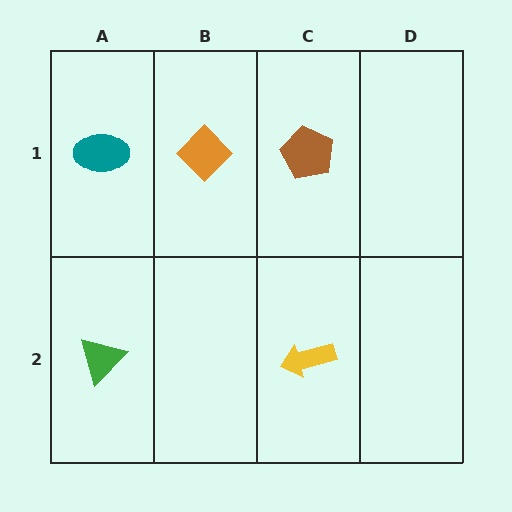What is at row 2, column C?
A yellow arrow.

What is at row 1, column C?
A brown pentagon.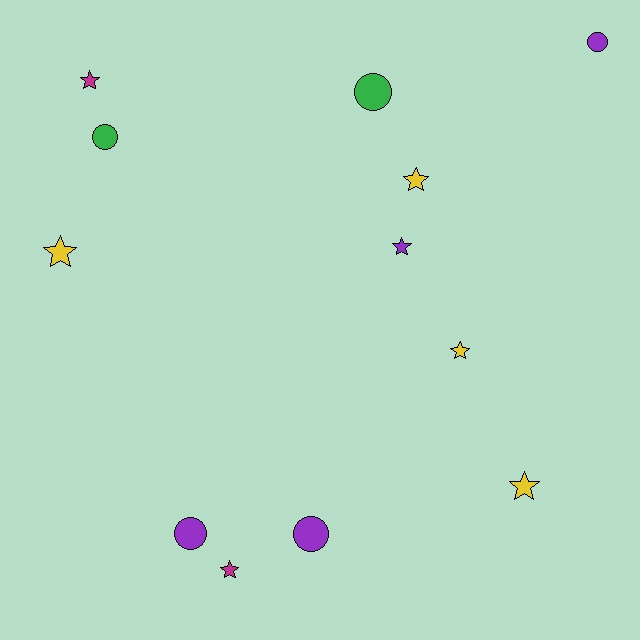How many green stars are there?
There are no green stars.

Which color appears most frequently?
Yellow, with 4 objects.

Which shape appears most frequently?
Star, with 7 objects.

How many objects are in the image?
There are 12 objects.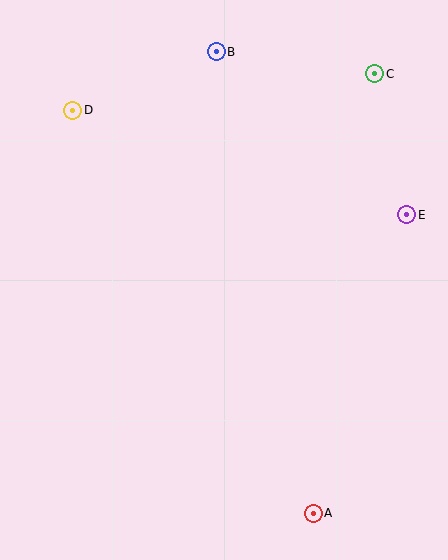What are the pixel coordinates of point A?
Point A is at (313, 513).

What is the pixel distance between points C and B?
The distance between C and B is 160 pixels.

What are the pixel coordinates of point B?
Point B is at (216, 52).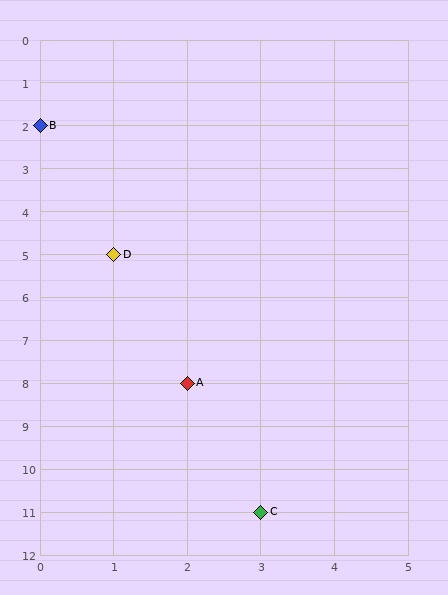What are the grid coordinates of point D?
Point D is at grid coordinates (1, 5).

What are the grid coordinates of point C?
Point C is at grid coordinates (3, 11).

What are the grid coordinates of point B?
Point B is at grid coordinates (0, 2).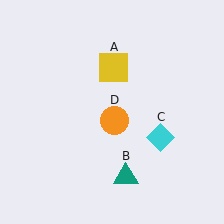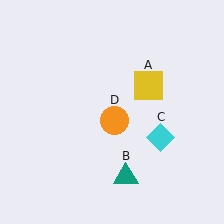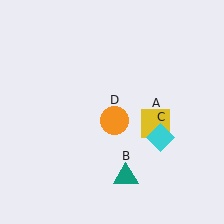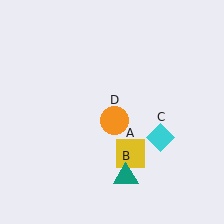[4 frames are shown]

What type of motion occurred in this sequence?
The yellow square (object A) rotated clockwise around the center of the scene.